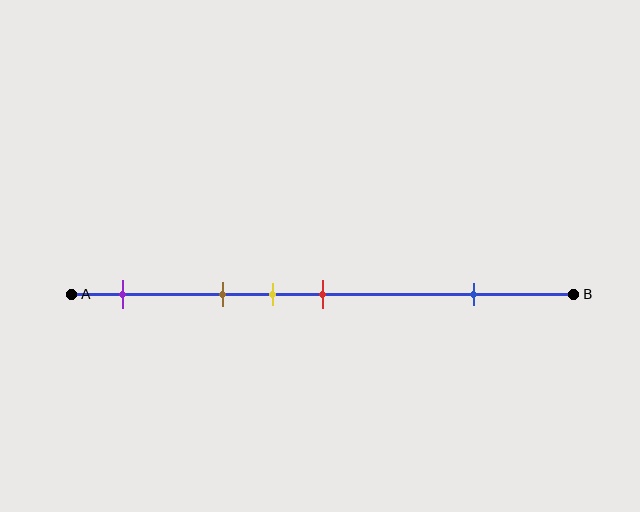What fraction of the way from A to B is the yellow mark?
The yellow mark is approximately 40% (0.4) of the way from A to B.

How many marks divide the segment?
There are 5 marks dividing the segment.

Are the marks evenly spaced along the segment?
No, the marks are not evenly spaced.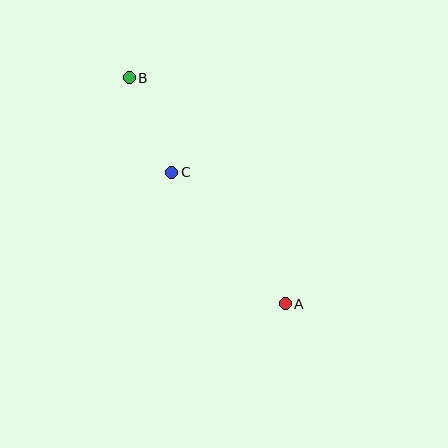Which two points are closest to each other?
Points B and C are closest to each other.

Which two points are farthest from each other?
Points A and B are farthest from each other.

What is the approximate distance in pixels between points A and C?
The distance between A and C is approximately 174 pixels.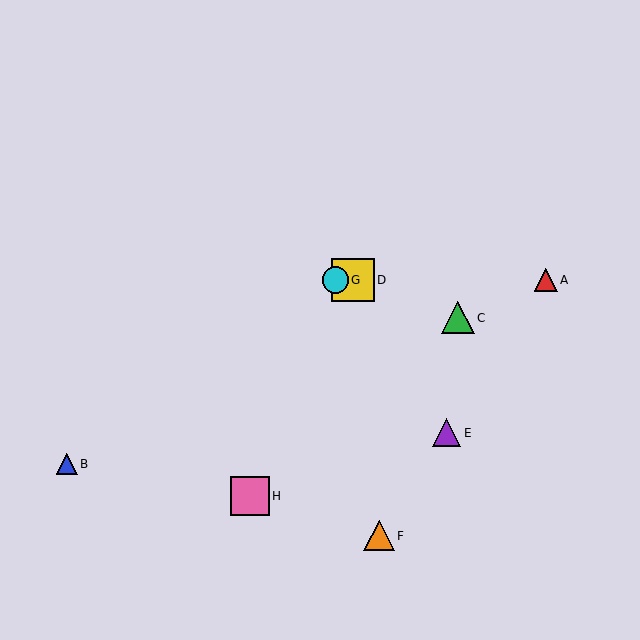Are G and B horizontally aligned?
No, G is at y≈280 and B is at y≈464.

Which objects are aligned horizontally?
Objects A, D, G are aligned horizontally.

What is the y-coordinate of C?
Object C is at y≈318.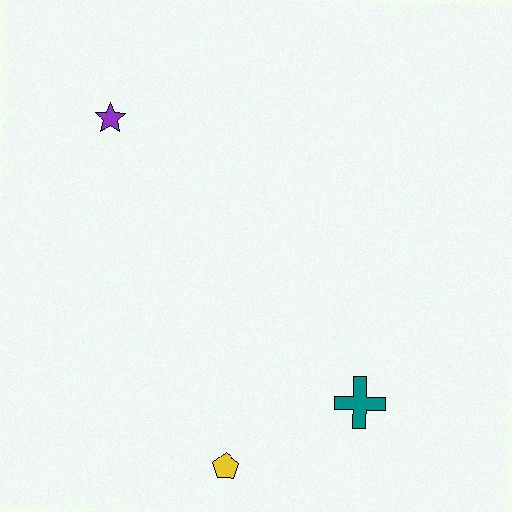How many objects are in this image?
There are 3 objects.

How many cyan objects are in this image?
There are no cyan objects.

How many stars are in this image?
There is 1 star.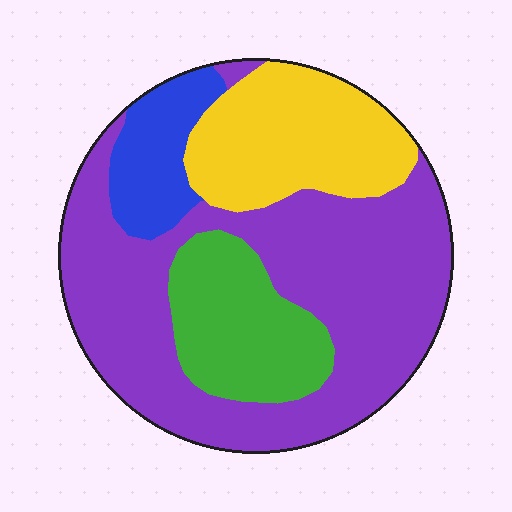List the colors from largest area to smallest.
From largest to smallest: purple, yellow, green, blue.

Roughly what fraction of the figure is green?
Green takes up less than a quarter of the figure.